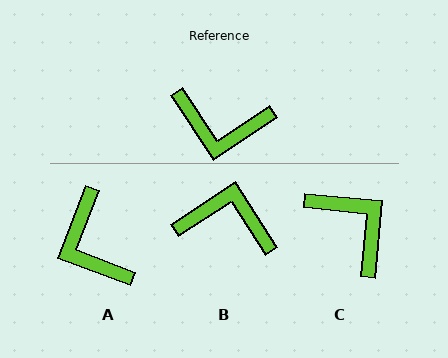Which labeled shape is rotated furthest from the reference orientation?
B, about 179 degrees away.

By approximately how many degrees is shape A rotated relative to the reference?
Approximately 54 degrees clockwise.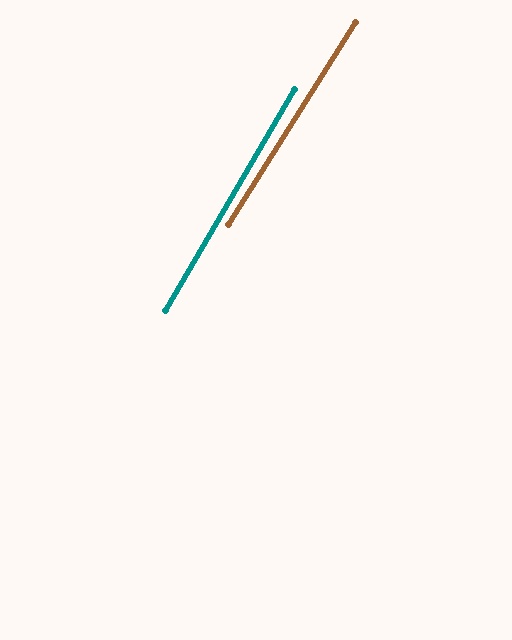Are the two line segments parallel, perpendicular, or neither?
Parallel — their directions differ by only 1.9°.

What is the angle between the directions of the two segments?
Approximately 2 degrees.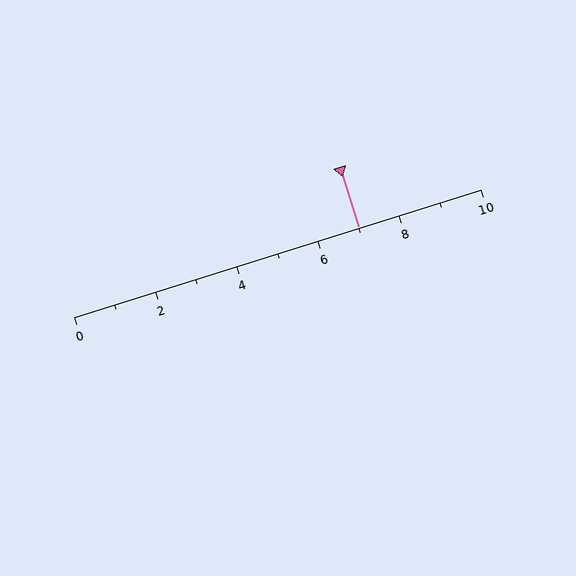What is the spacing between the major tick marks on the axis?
The major ticks are spaced 2 apart.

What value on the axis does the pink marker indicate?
The marker indicates approximately 7.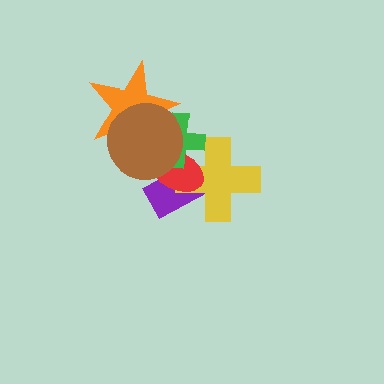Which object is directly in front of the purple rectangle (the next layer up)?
The yellow cross is directly in front of the purple rectangle.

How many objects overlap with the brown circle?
4 objects overlap with the brown circle.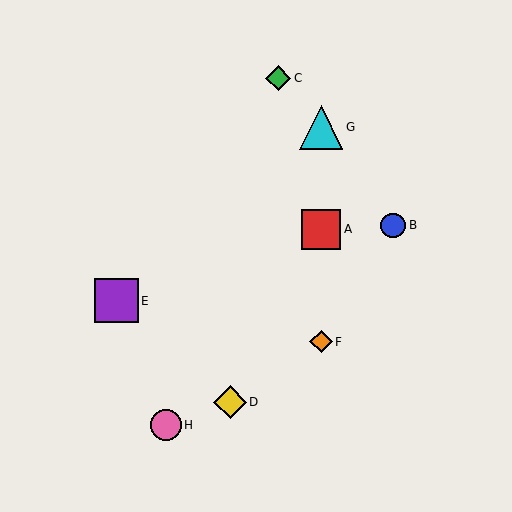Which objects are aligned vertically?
Objects A, F, G are aligned vertically.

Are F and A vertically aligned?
Yes, both are at x≈321.